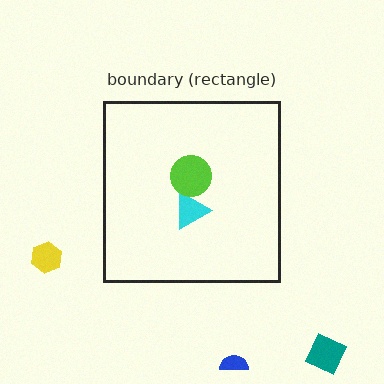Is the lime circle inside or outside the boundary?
Inside.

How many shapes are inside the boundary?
2 inside, 3 outside.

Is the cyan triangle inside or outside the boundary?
Inside.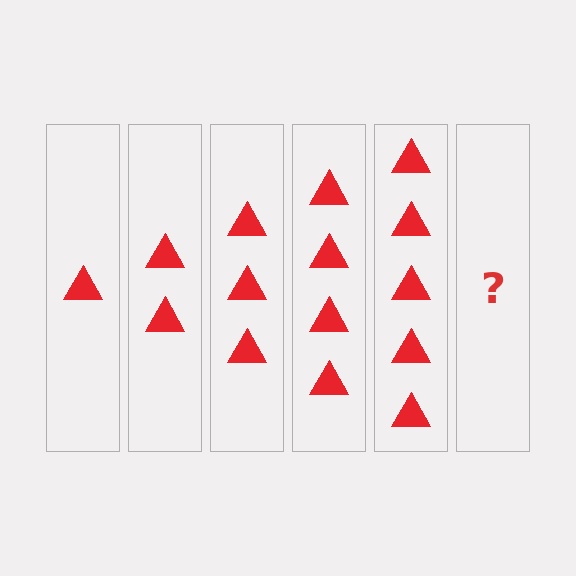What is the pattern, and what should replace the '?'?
The pattern is that each step adds one more triangle. The '?' should be 6 triangles.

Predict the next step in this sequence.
The next step is 6 triangles.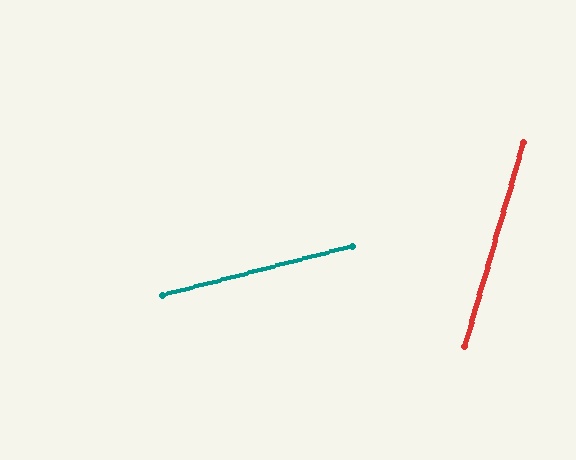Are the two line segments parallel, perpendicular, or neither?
Neither parallel nor perpendicular — they differ by about 59°.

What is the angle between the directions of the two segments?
Approximately 59 degrees.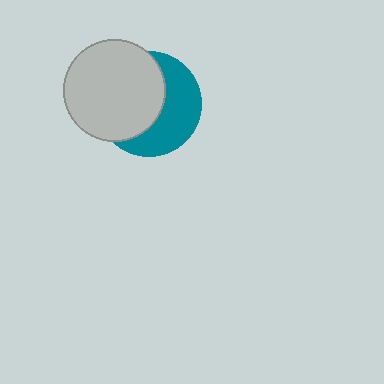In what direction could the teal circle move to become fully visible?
The teal circle could move right. That would shift it out from behind the light gray circle entirely.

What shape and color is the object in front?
The object in front is a light gray circle.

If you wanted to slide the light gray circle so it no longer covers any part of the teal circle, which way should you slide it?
Slide it left — that is the most direct way to separate the two shapes.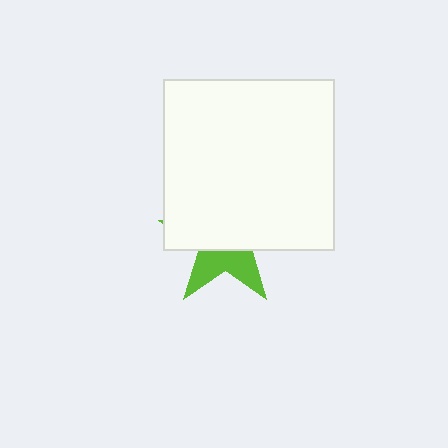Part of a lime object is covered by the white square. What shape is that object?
It is a star.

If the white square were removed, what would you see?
You would see the complete lime star.